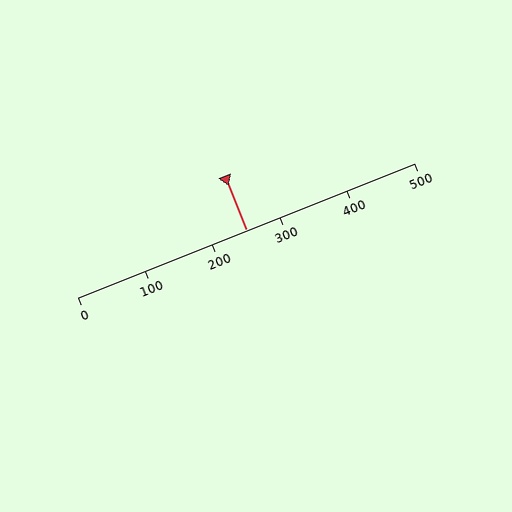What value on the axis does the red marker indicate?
The marker indicates approximately 250.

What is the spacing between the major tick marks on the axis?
The major ticks are spaced 100 apart.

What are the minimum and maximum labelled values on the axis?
The axis runs from 0 to 500.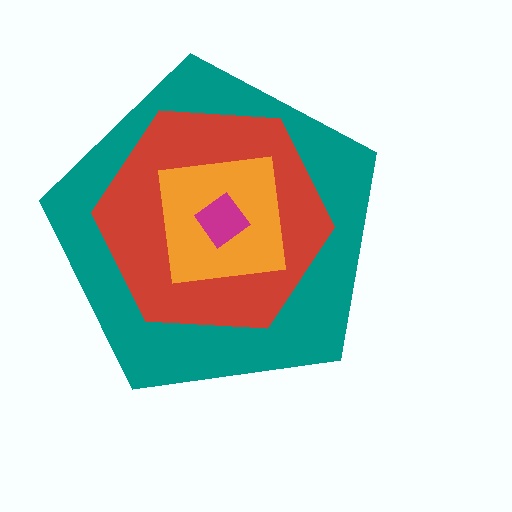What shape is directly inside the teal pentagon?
The red hexagon.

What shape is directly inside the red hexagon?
The orange square.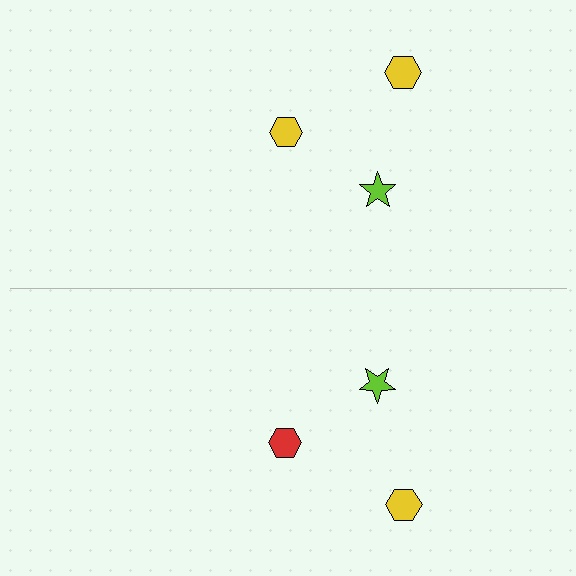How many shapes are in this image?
There are 6 shapes in this image.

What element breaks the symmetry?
The red hexagon on the bottom side breaks the symmetry — its mirror counterpart is yellow.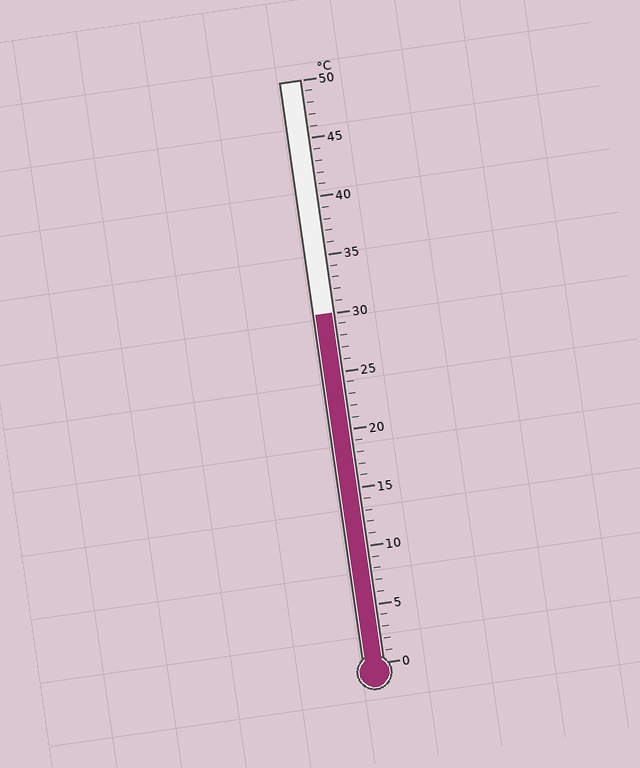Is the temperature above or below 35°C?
The temperature is below 35°C.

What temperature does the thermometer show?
The thermometer shows approximately 30°C.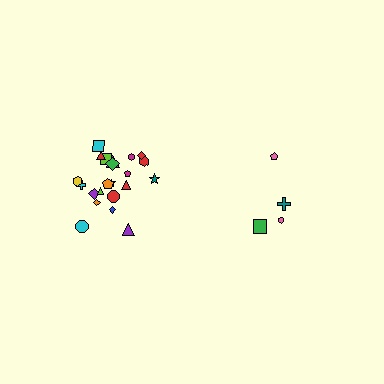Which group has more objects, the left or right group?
The left group.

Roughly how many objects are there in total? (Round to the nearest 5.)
Roughly 25 objects in total.